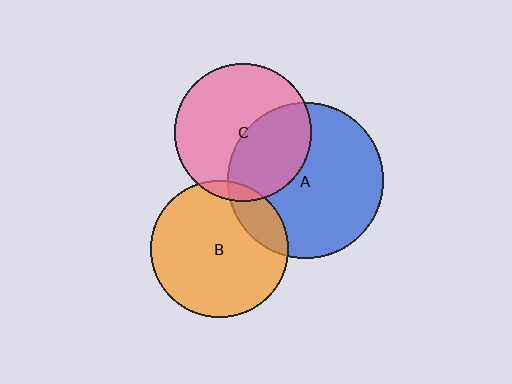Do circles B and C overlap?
Yes.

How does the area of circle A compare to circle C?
Approximately 1.3 times.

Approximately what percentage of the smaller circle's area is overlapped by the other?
Approximately 5%.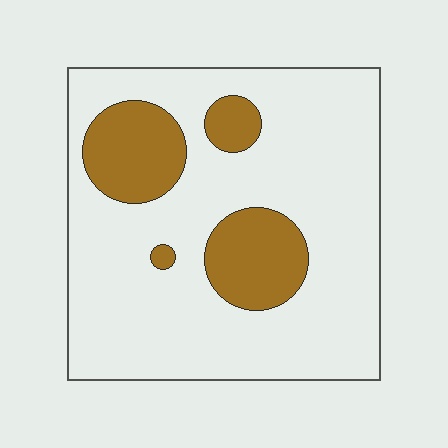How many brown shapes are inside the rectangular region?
4.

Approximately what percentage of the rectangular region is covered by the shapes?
Approximately 20%.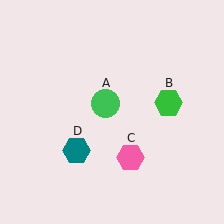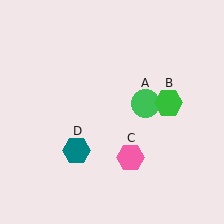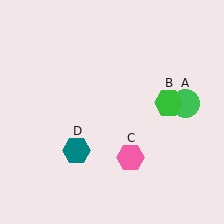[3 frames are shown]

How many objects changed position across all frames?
1 object changed position: green circle (object A).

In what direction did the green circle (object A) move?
The green circle (object A) moved right.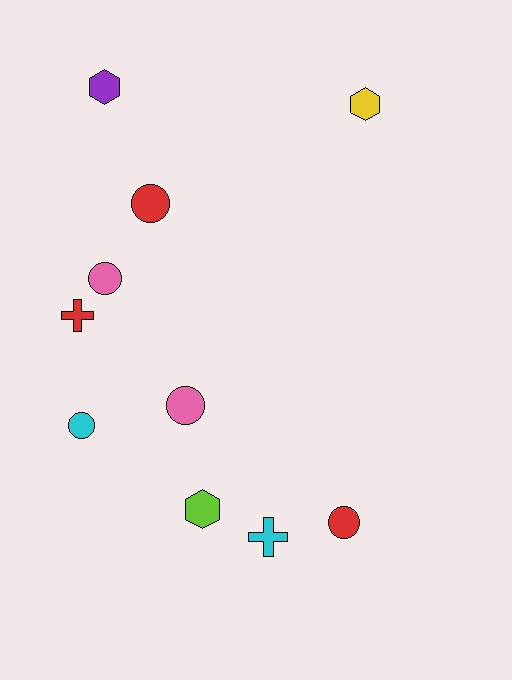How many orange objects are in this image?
There are no orange objects.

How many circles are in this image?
There are 5 circles.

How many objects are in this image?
There are 10 objects.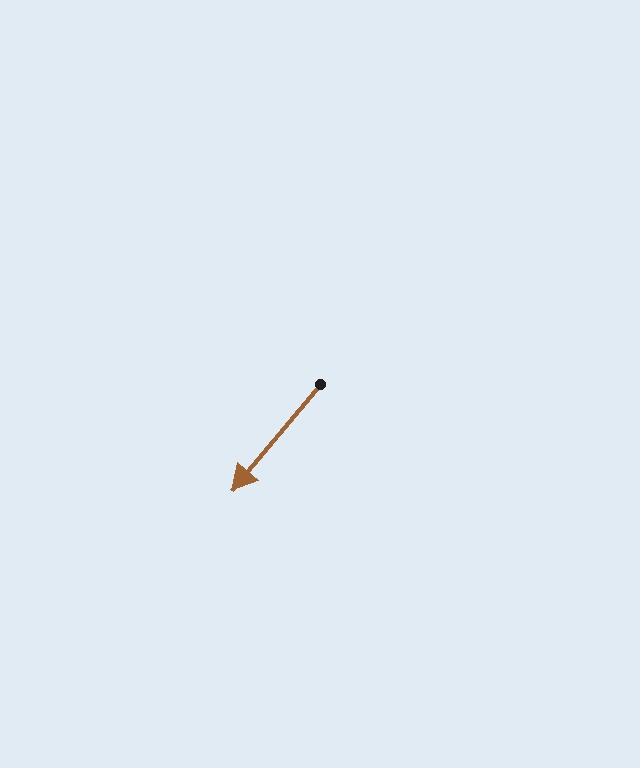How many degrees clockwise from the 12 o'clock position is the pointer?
Approximately 220 degrees.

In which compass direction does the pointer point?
Southwest.